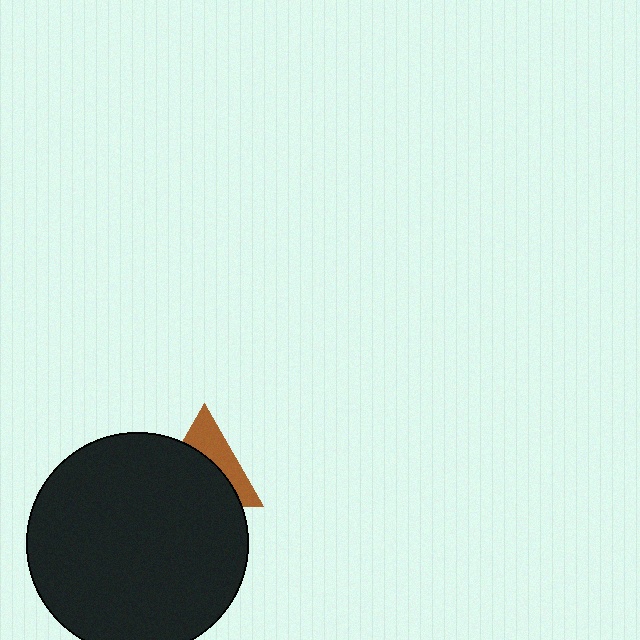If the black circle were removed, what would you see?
You would see the complete brown triangle.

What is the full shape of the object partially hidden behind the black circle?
The partially hidden object is a brown triangle.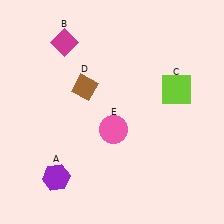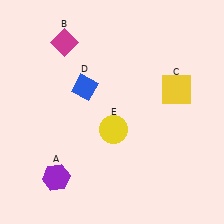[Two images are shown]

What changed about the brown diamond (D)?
In Image 1, D is brown. In Image 2, it changed to blue.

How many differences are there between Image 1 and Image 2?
There are 3 differences between the two images.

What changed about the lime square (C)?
In Image 1, C is lime. In Image 2, it changed to yellow.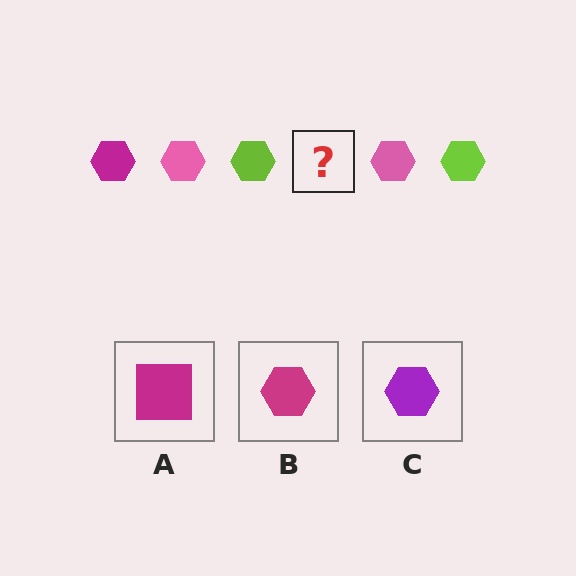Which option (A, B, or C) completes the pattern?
B.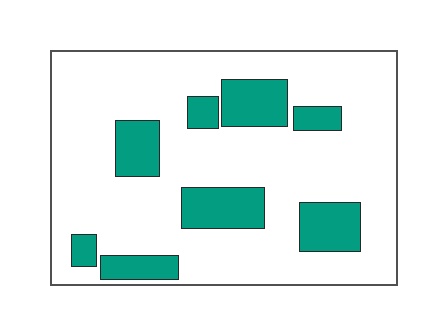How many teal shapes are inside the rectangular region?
8.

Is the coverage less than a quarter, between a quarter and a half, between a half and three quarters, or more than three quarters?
Less than a quarter.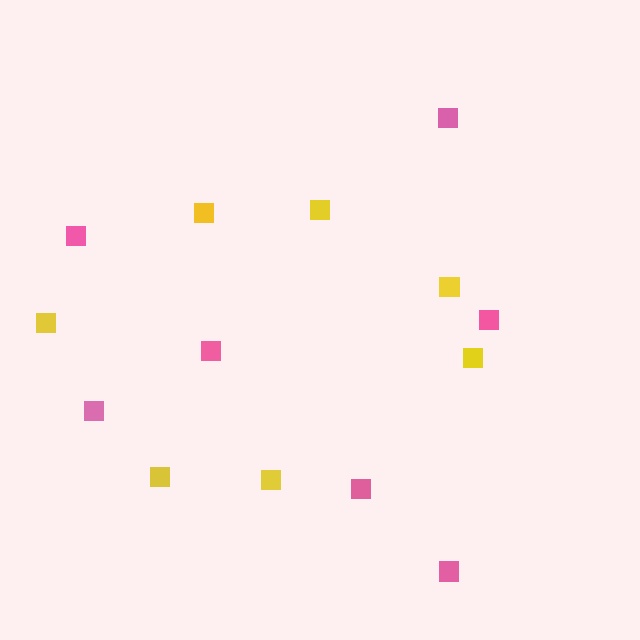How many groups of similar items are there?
There are 2 groups: one group of yellow squares (7) and one group of pink squares (7).